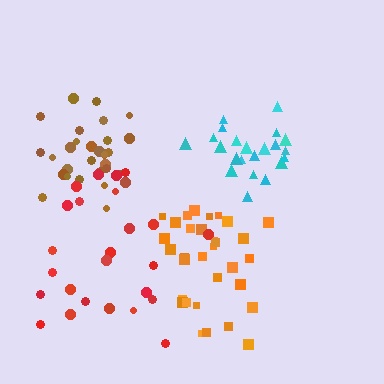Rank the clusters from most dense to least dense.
cyan, brown, orange, red.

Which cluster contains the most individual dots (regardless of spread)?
Orange (32).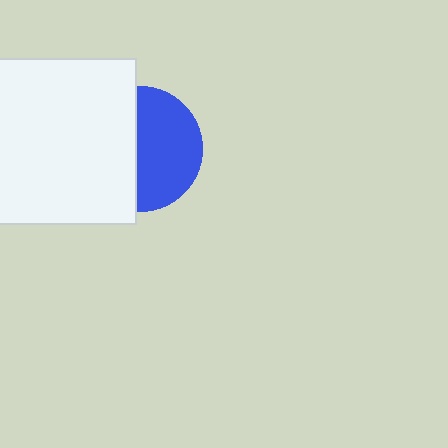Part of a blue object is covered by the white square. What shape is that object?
It is a circle.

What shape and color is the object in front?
The object in front is a white square.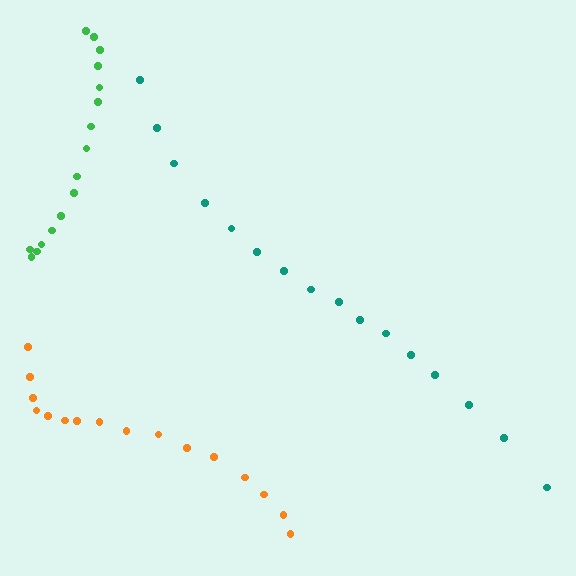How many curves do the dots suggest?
There are 3 distinct paths.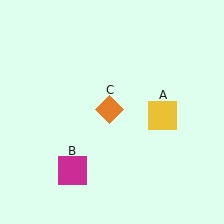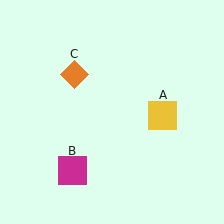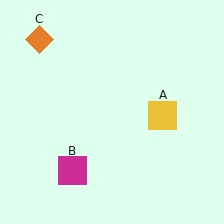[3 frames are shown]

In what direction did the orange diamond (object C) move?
The orange diamond (object C) moved up and to the left.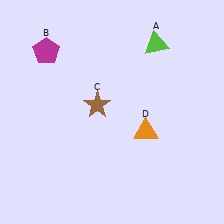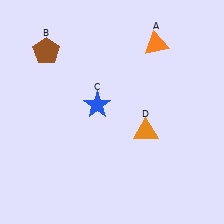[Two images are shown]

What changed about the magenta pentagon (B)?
In Image 1, B is magenta. In Image 2, it changed to brown.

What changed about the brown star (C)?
In Image 1, C is brown. In Image 2, it changed to blue.